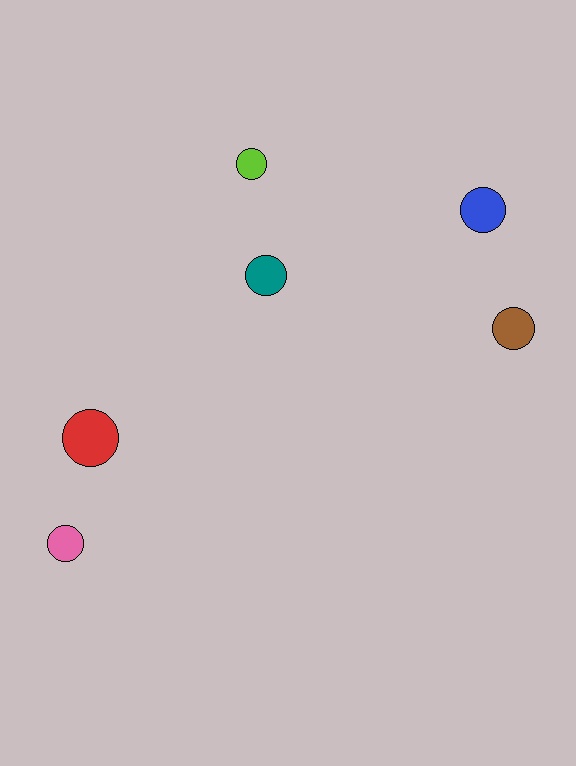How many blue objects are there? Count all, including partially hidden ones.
There is 1 blue object.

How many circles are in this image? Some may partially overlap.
There are 6 circles.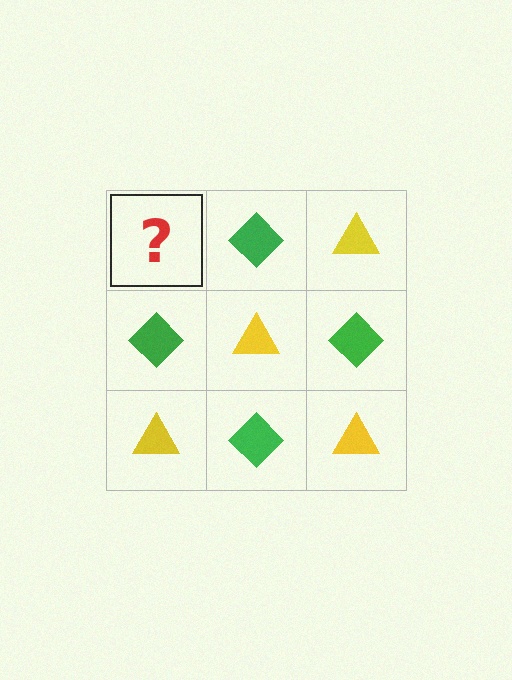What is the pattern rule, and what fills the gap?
The rule is that it alternates yellow triangle and green diamond in a checkerboard pattern. The gap should be filled with a yellow triangle.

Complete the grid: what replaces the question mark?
The question mark should be replaced with a yellow triangle.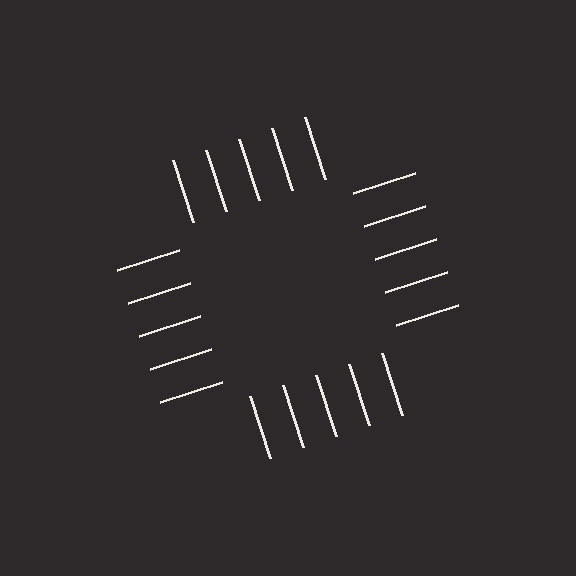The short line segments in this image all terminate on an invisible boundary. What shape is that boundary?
An illusory square — the line segments terminate on its edges but no continuous stroke is drawn.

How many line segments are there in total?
20 — 5 along each of the 4 edges.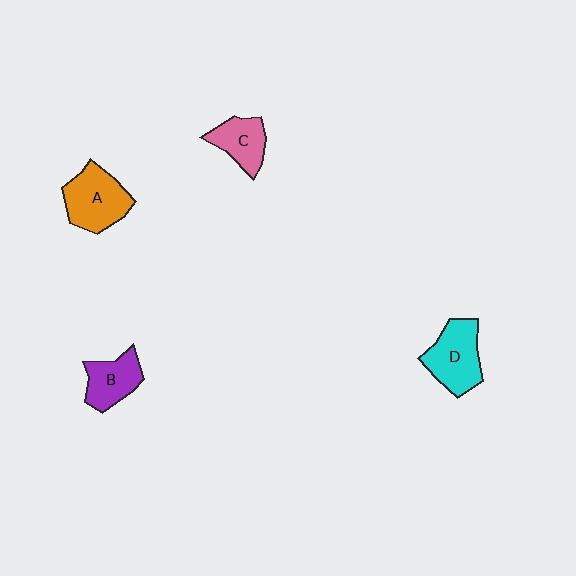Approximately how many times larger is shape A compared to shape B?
Approximately 1.4 times.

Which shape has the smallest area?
Shape C (pink).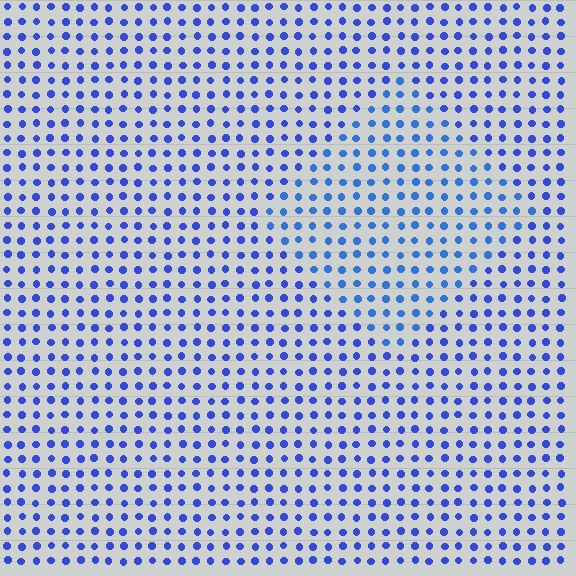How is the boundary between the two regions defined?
The boundary is defined purely by a slight shift in hue (about 16 degrees). Spacing, size, and orientation are identical on both sides.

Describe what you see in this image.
The image is filled with small blue elements in a uniform arrangement. A diamond-shaped region is visible where the elements are tinted to a slightly different hue, forming a subtle color boundary.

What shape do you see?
I see a diamond.